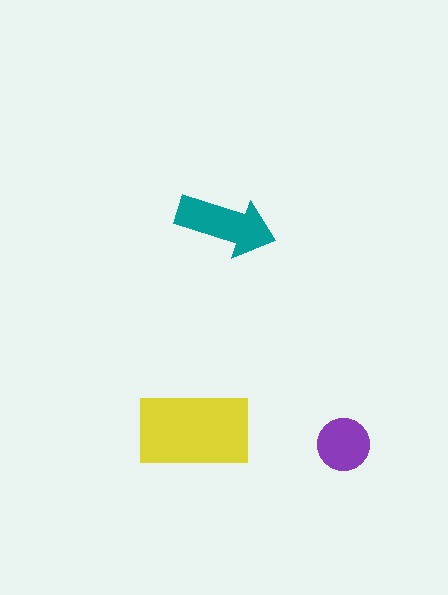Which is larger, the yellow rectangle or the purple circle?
The yellow rectangle.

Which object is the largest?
The yellow rectangle.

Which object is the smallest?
The purple circle.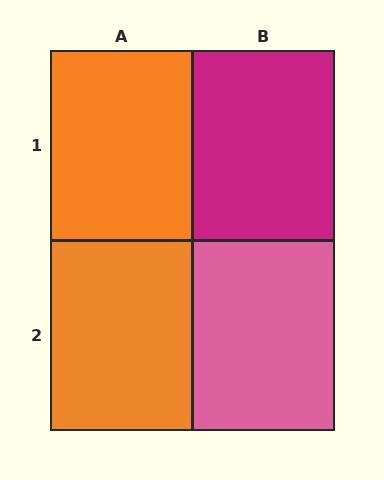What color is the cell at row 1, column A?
Orange.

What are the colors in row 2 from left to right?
Orange, pink.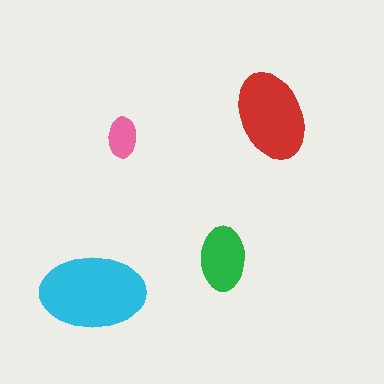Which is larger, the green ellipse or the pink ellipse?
The green one.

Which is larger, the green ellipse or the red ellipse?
The red one.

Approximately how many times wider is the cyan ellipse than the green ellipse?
About 1.5 times wider.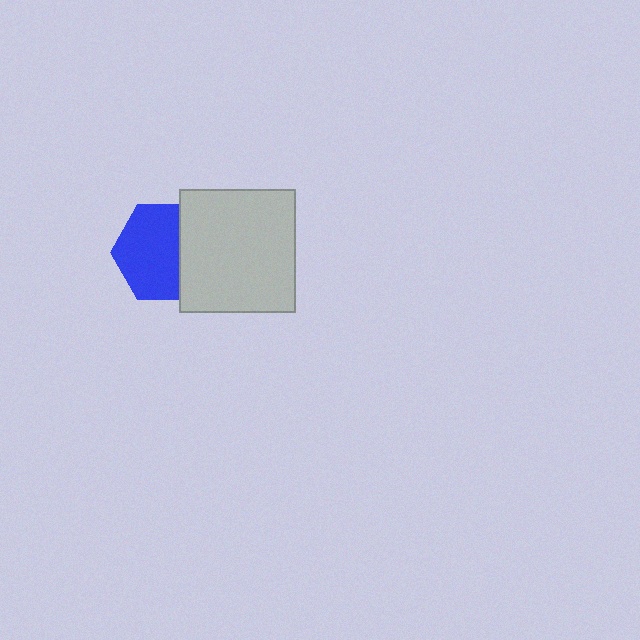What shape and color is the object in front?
The object in front is a light gray rectangle.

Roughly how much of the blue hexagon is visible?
Most of it is visible (roughly 68%).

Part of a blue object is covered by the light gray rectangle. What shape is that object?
It is a hexagon.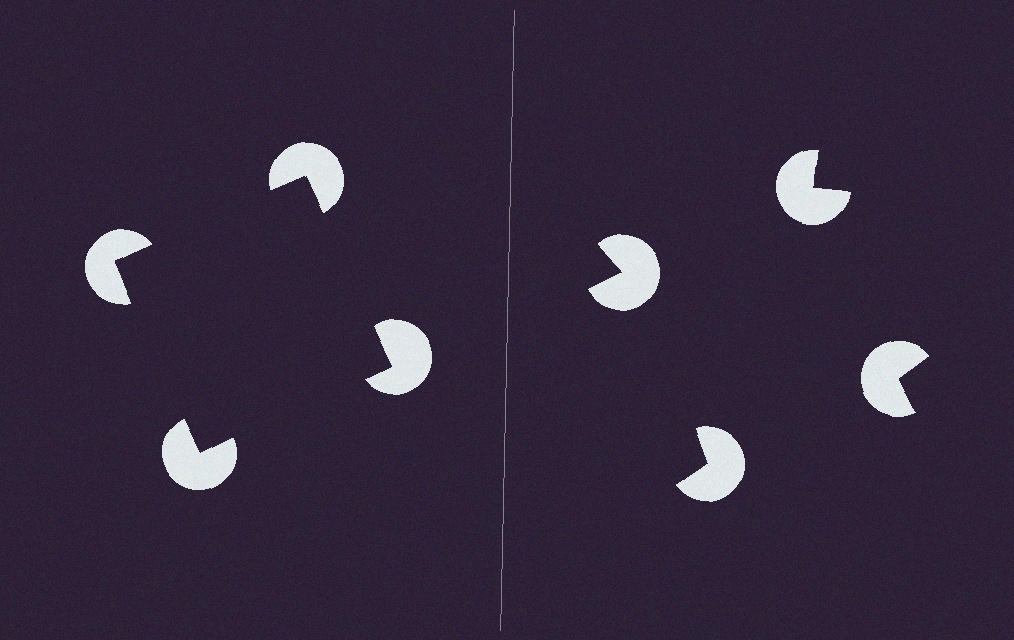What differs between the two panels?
The pac-man discs are positioned identically on both sides; only the wedge orientations differ. On the left they align to a square; on the right they are misaligned.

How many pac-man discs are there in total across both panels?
8 — 4 on each side.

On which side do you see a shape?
An illusory square appears on the left side. On the right side the wedge cuts are rotated, so no coherent shape forms.